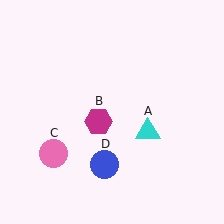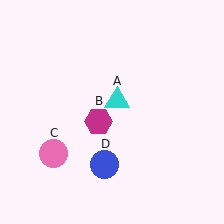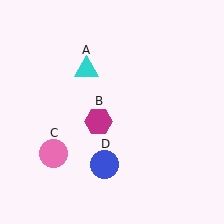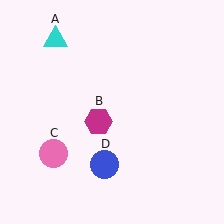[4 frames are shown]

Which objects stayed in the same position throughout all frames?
Magenta hexagon (object B) and pink circle (object C) and blue circle (object D) remained stationary.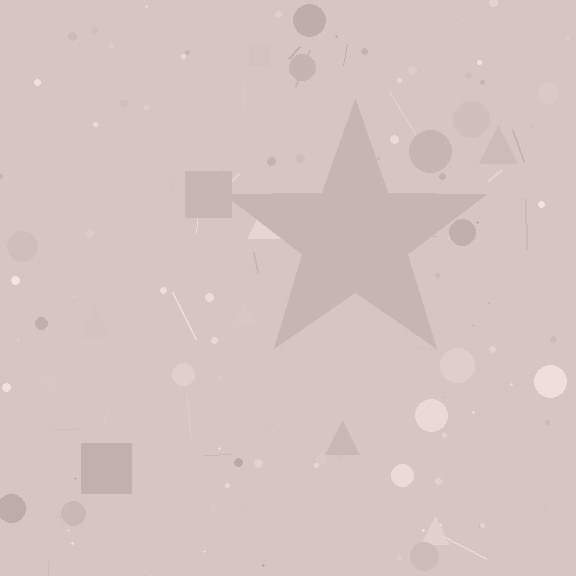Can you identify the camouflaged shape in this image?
The camouflaged shape is a star.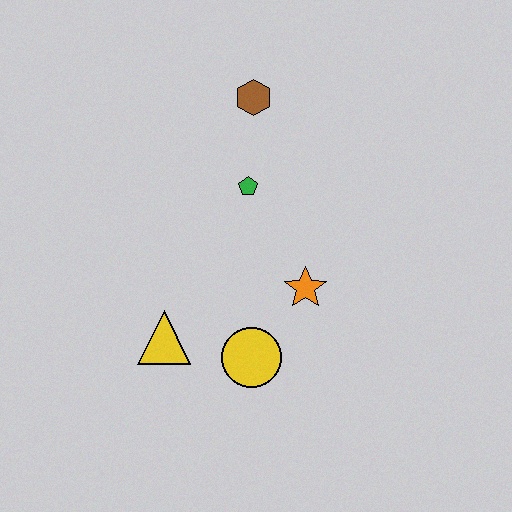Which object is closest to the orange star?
The yellow circle is closest to the orange star.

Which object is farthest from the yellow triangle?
The brown hexagon is farthest from the yellow triangle.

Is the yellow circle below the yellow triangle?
Yes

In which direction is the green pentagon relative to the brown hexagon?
The green pentagon is below the brown hexagon.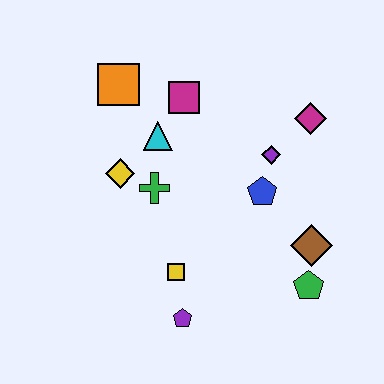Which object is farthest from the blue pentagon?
The orange square is farthest from the blue pentagon.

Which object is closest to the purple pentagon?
The yellow square is closest to the purple pentagon.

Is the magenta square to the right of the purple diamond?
No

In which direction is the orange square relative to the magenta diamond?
The orange square is to the left of the magenta diamond.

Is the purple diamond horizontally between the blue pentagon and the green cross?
No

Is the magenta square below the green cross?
No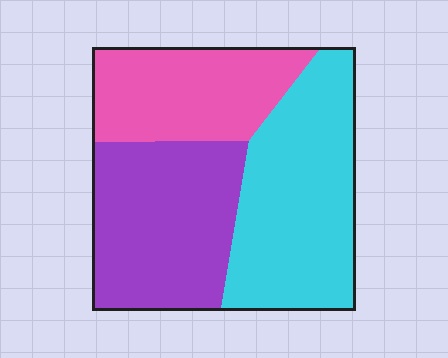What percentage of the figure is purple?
Purple covers 35% of the figure.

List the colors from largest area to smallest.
From largest to smallest: cyan, purple, pink.